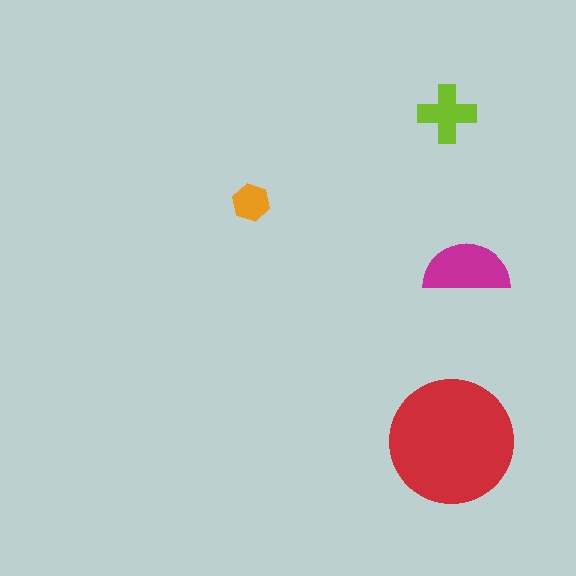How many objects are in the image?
There are 4 objects in the image.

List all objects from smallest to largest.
The orange hexagon, the lime cross, the magenta semicircle, the red circle.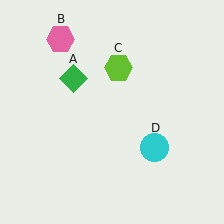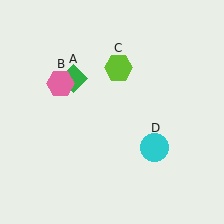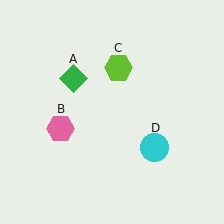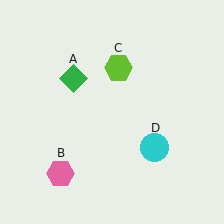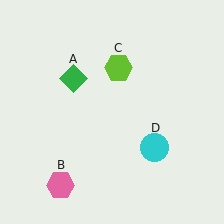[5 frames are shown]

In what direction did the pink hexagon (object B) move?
The pink hexagon (object B) moved down.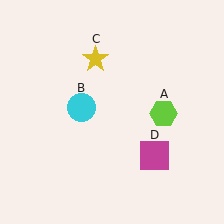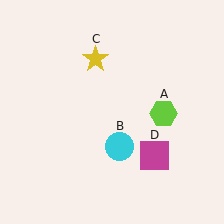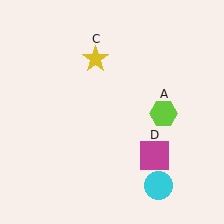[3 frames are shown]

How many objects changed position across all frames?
1 object changed position: cyan circle (object B).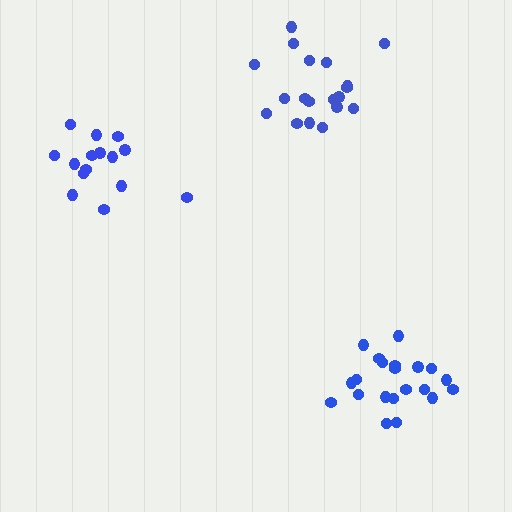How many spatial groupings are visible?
There are 3 spatial groupings.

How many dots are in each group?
Group 1: 21 dots, Group 2: 15 dots, Group 3: 19 dots (55 total).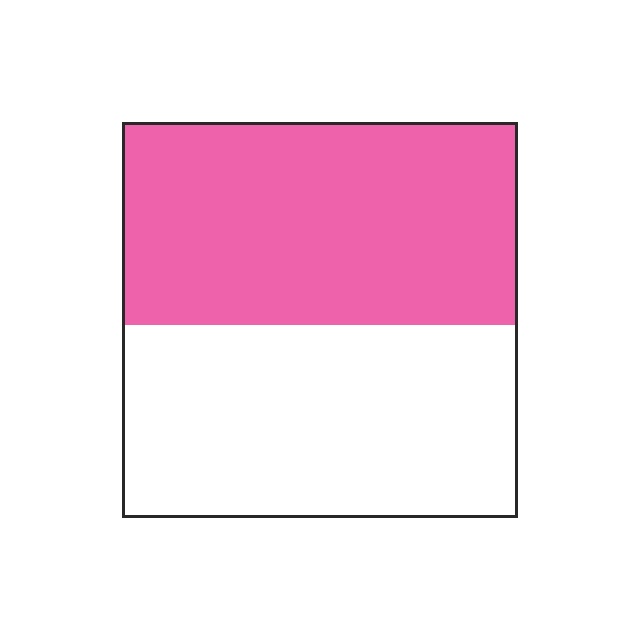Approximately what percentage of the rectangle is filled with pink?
Approximately 50%.